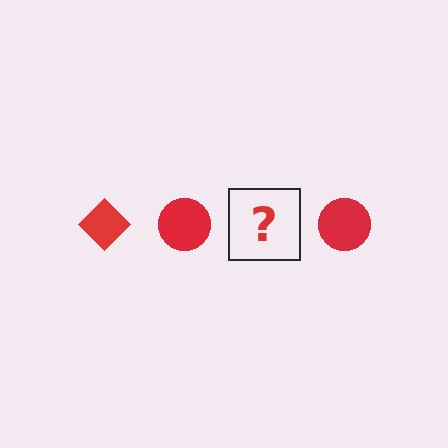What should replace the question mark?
The question mark should be replaced with a red diamond.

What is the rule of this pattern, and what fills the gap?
The rule is that the pattern cycles through diamond, circle shapes in red. The gap should be filled with a red diamond.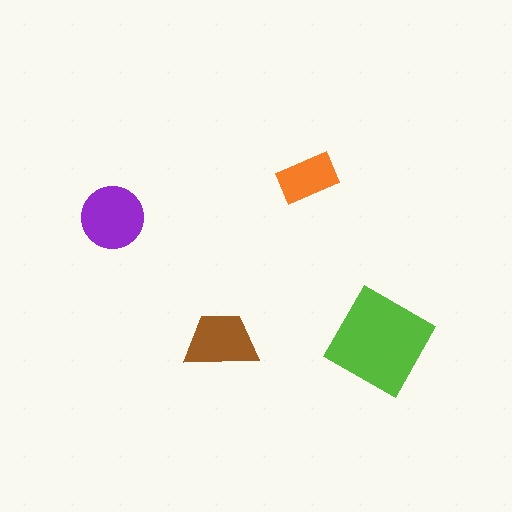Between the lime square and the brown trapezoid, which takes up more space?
The lime square.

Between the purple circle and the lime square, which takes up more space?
The lime square.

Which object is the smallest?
The orange rectangle.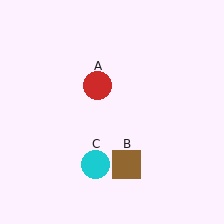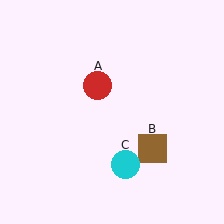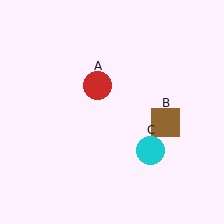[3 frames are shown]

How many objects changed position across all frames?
2 objects changed position: brown square (object B), cyan circle (object C).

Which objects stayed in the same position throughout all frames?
Red circle (object A) remained stationary.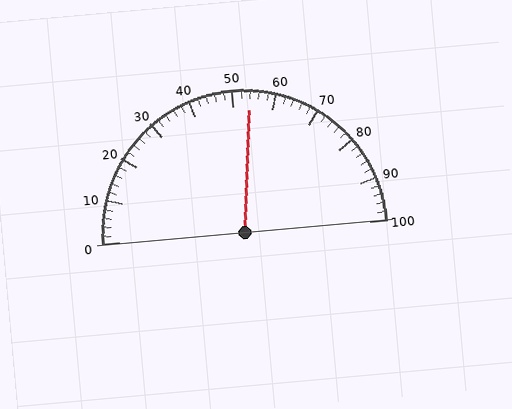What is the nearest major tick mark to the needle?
The nearest major tick mark is 50.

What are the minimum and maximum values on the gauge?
The gauge ranges from 0 to 100.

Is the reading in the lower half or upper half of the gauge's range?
The reading is in the upper half of the range (0 to 100).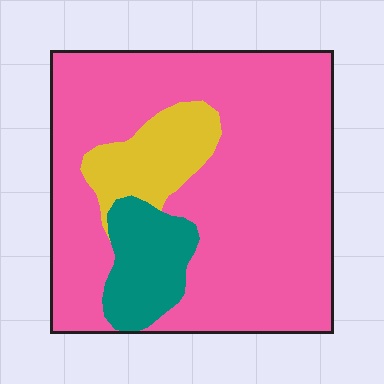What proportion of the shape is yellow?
Yellow covers around 10% of the shape.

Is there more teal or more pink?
Pink.